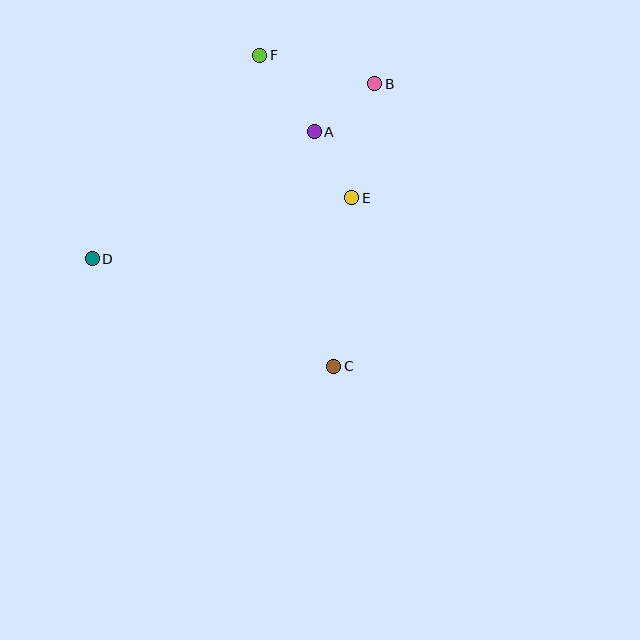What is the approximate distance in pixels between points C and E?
The distance between C and E is approximately 170 pixels.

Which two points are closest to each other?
Points A and E are closest to each other.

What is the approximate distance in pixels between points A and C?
The distance between A and C is approximately 235 pixels.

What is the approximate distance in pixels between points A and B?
The distance between A and B is approximately 77 pixels.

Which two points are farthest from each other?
Points B and D are farthest from each other.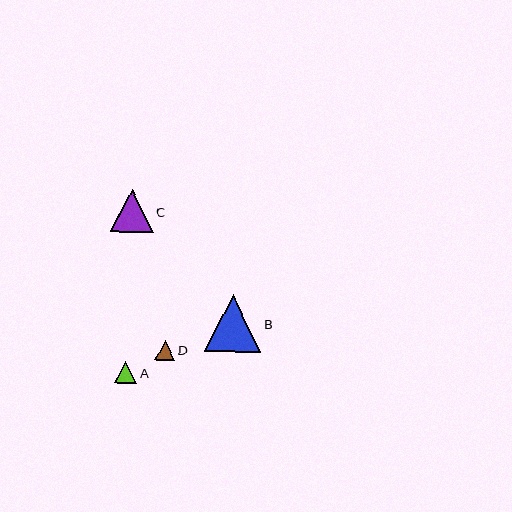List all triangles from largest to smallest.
From largest to smallest: B, C, A, D.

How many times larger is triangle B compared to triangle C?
Triangle B is approximately 1.3 times the size of triangle C.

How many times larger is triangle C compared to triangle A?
Triangle C is approximately 2.0 times the size of triangle A.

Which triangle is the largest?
Triangle B is the largest with a size of approximately 57 pixels.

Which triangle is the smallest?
Triangle D is the smallest with a size of approximately 19 pixels.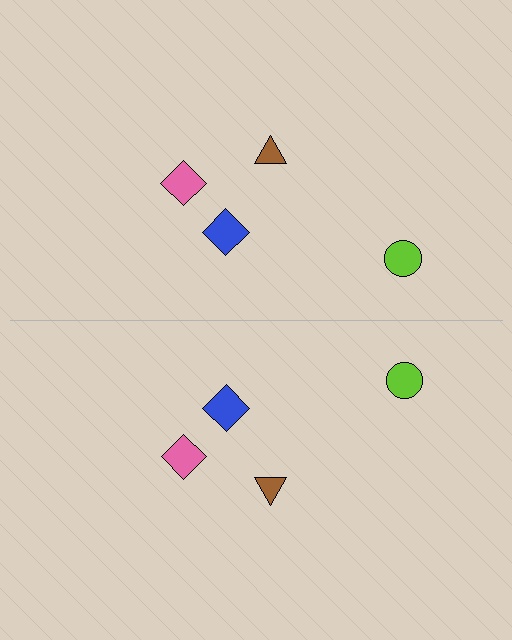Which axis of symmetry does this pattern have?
The pattern has a horizontal axis of symmetry running through the center of the image.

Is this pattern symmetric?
Yes, this pattern has bilateral (reflection) symmetry.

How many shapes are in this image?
There are 8 shapes in this image.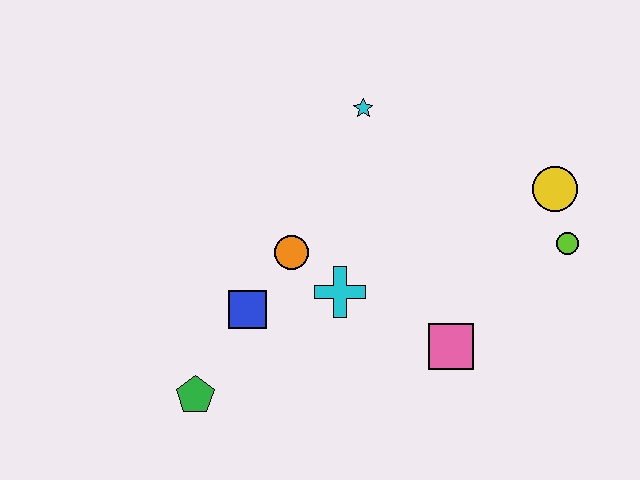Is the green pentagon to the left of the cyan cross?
Yes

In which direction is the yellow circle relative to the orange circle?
The yellow circle is to the right of the orange circle.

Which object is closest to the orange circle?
The cyan cross is closest to the orange circle.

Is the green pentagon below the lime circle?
Yes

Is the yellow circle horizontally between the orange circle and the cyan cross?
No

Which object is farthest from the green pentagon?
The yellow circle is farthest from the green pentagon.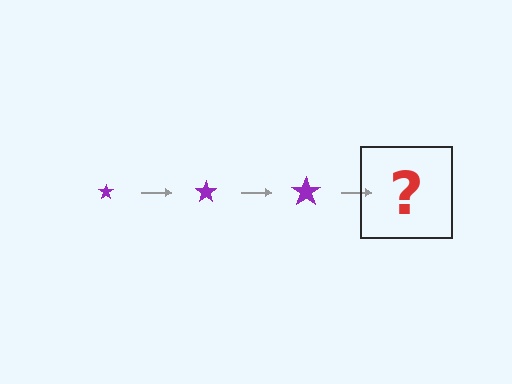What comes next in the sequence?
The next element should be a purple star, larger than the previous one.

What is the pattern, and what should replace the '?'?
The pattern is that the star gets progressively larger each step. The '?' should be a purple star, larger than the previous one.